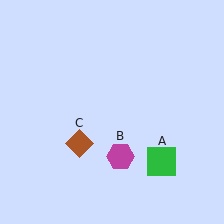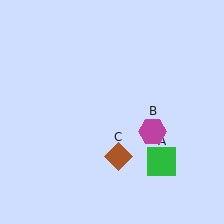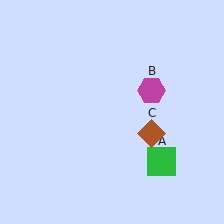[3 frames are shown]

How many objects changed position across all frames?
2 objects changed position: magenta hexagon (object B), brown diamond (object C).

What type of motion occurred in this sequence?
The magenta hexagon (object B), brown diamond (object C) rotated counterclockwise around the center of the scene.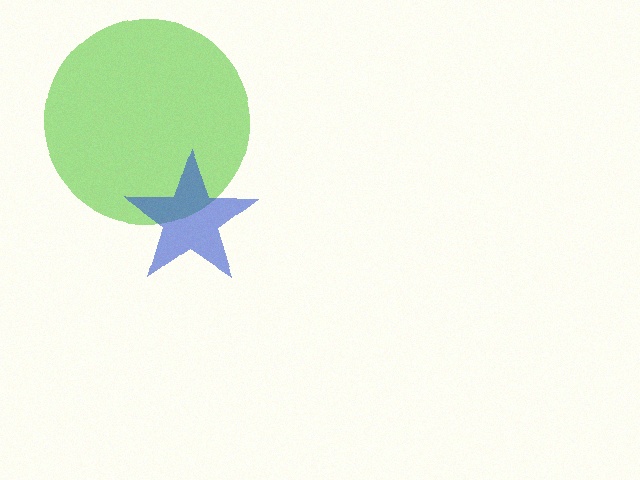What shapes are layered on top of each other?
The layered shapes are: a lime circle, a blue star.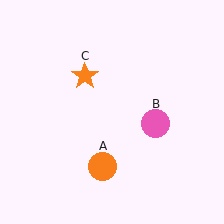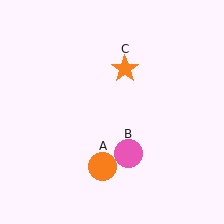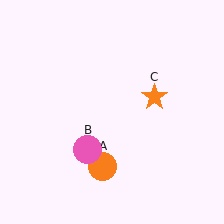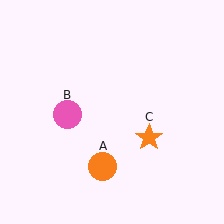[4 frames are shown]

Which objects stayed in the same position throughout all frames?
Orange circle (object A) remained stationary.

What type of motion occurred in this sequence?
The pink circle (object B), orange star (object C) rotated clockwise around the center of the scene.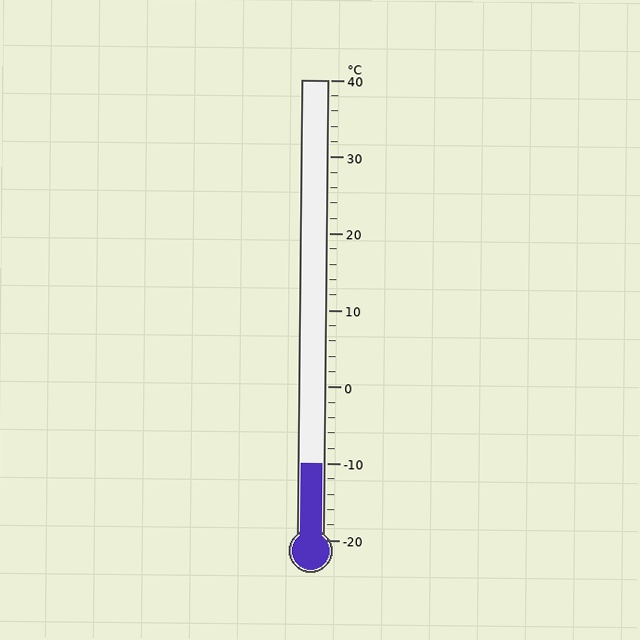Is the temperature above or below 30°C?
The temperature is below 30°C.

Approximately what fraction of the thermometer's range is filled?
The thermometer is filled to approximately 15% of its range.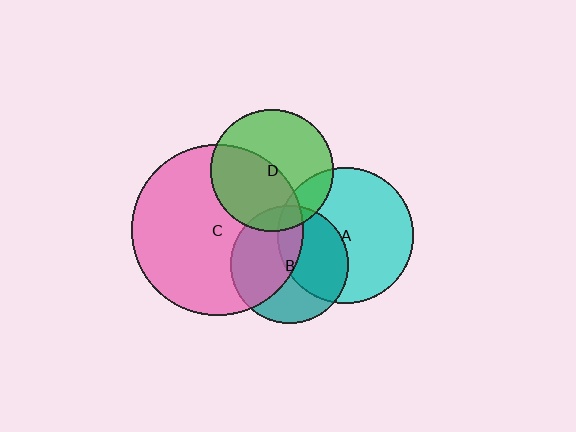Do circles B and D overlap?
Yes.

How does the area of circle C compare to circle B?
Approximately 2.1 times.